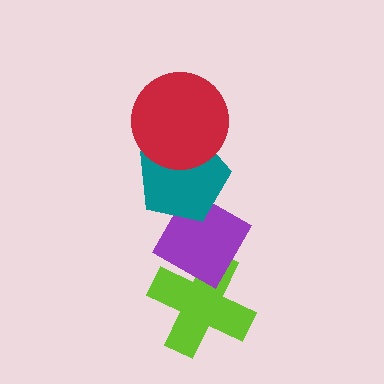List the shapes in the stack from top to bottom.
From top to bottom: the red circle, the teal pentagon, the purple diamond, the lime cross.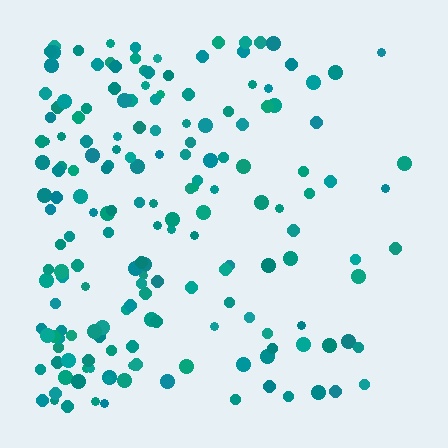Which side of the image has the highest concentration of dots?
The left.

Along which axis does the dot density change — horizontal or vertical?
Horizontal.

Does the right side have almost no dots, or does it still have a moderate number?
Still a moderate number, just noticeably fewer than the left.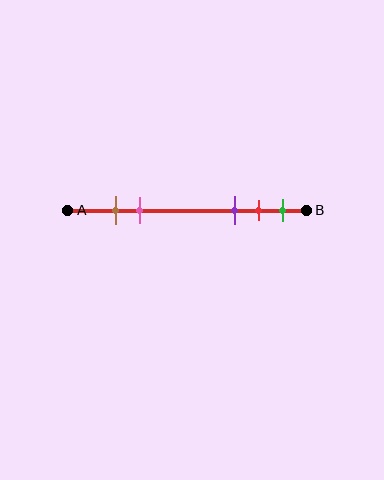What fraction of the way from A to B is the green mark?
The green mark is approximately 90% (0.9) of the way from A to B.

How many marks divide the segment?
There are 5 marks dividing the segment.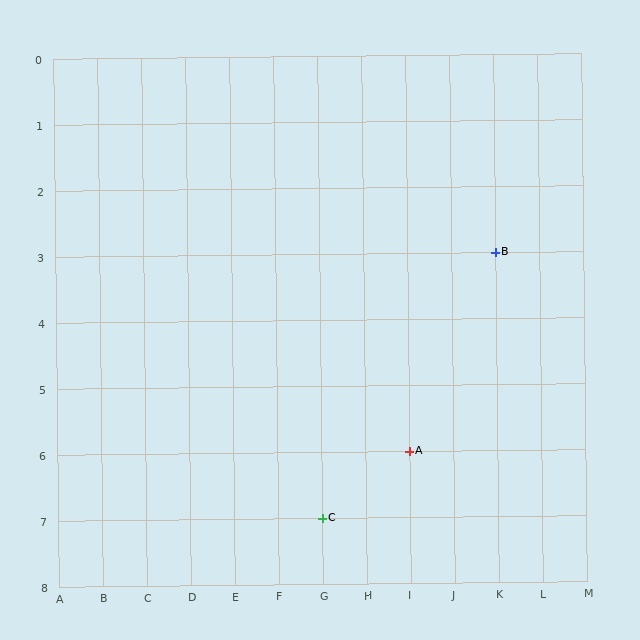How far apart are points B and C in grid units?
Points B and C are 4 columns and 4 rows apart (about 5.7 grid units diagonally).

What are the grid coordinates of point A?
Point A is at grid coordinates (I, 6).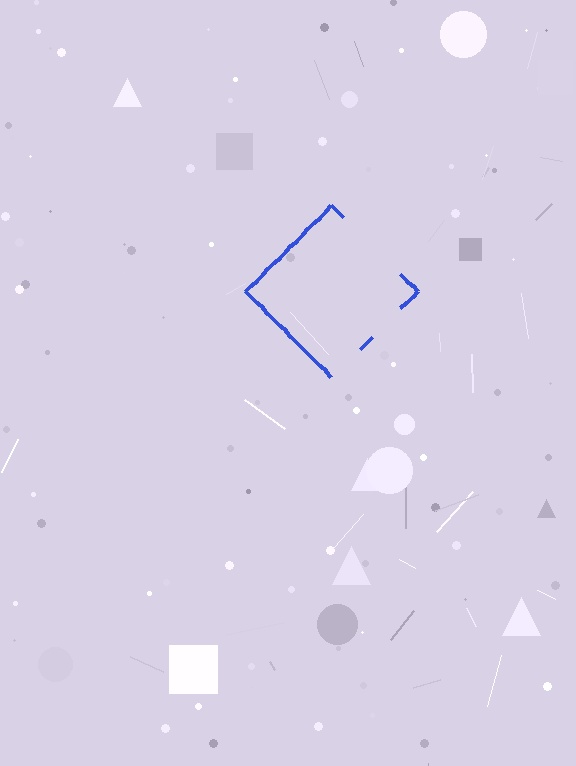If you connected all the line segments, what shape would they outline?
They would outline a diamond.